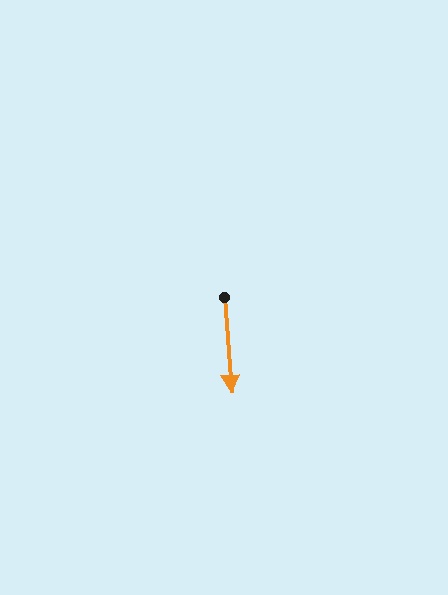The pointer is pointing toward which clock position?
Roughly 6 o'clock.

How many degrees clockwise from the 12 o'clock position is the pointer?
Approximately 176 degrees.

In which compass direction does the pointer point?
South.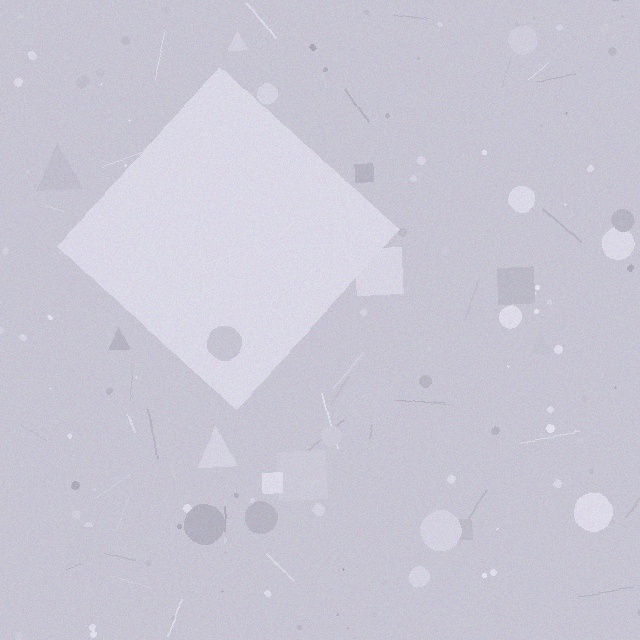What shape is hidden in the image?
A diamond is hidden in the image.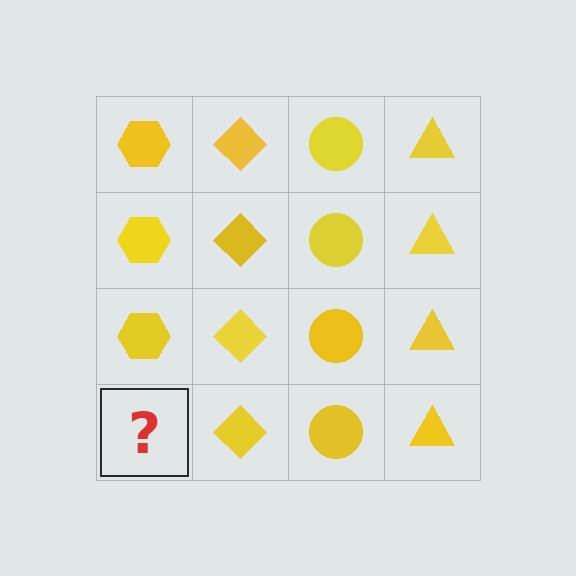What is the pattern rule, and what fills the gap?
The rule is that each column has a consistent shape. The gap should be filled with a yellow hexagon.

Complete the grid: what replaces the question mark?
The question mark should be replaced with a yellow hexagon.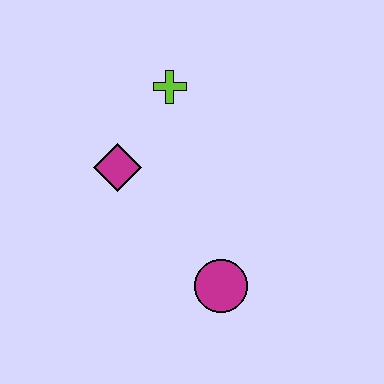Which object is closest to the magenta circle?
The magenta diamond is closest to the magenta circle.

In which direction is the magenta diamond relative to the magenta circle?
The magenta diamond is above the magenta circle.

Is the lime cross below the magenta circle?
No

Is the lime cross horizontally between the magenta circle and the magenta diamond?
Yes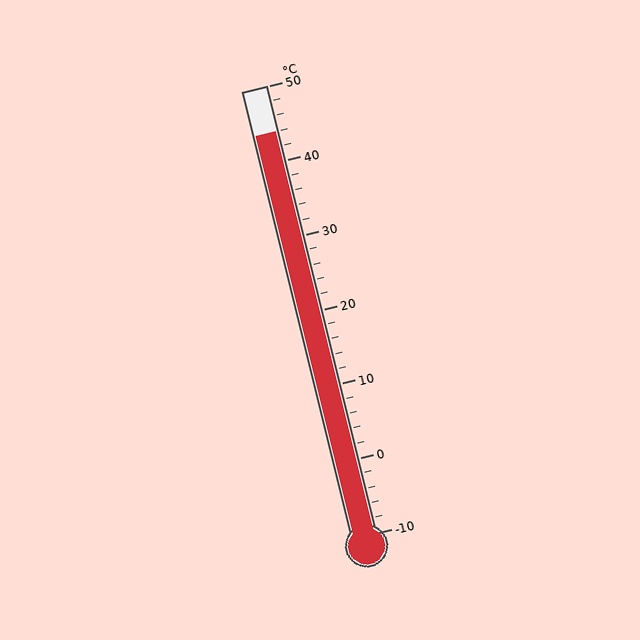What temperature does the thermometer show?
The thermometer shows approximately 44°C.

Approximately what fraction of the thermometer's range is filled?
The thermometer is filled to approximately 90% of its range.